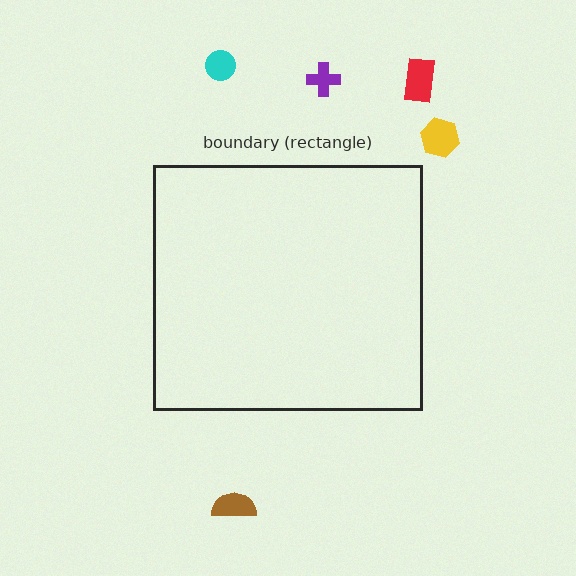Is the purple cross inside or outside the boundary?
Outside.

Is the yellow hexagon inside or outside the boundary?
Outside.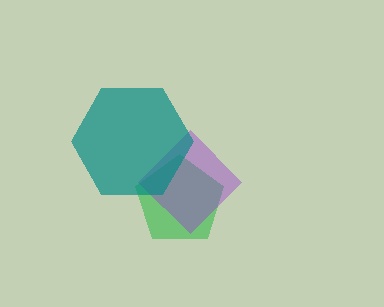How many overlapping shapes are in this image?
There are 3 overlapping shapes in the image.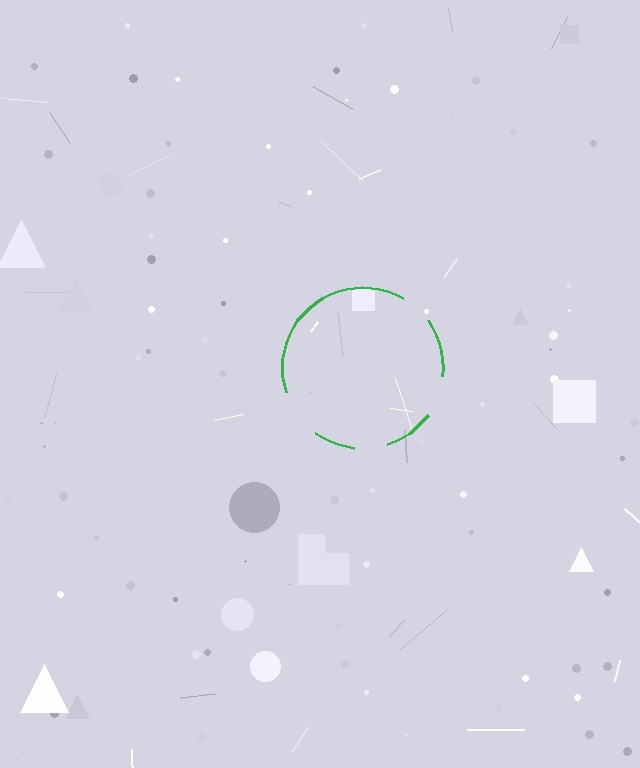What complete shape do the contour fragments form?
The contour fragments form a circle.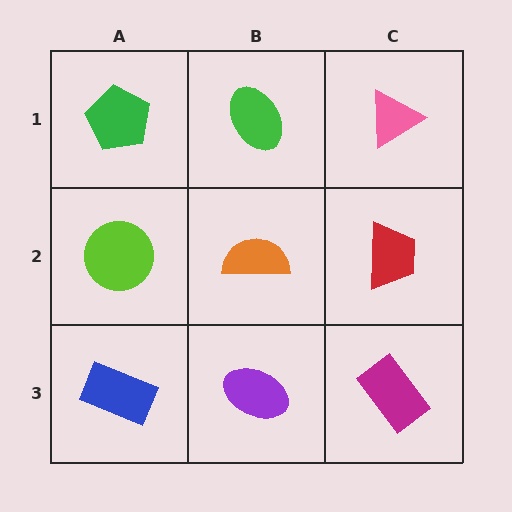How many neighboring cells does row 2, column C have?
3.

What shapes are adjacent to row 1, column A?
A lime circle (row 2, column A), a green ellipse (row 1, column B).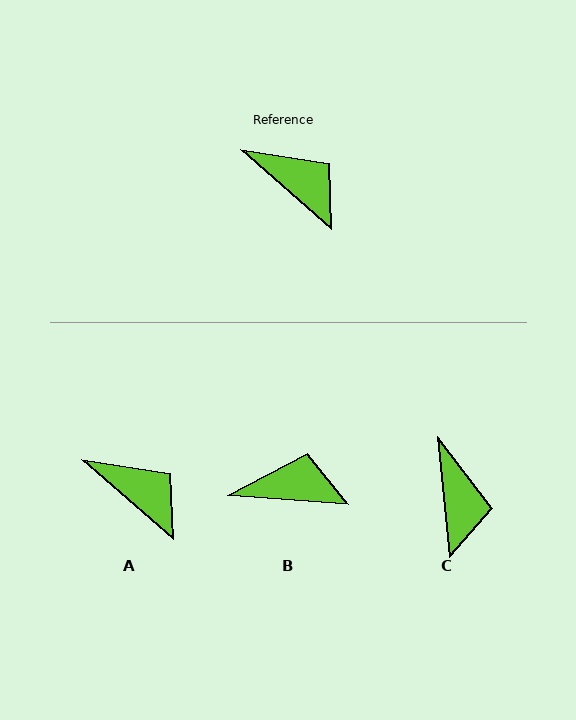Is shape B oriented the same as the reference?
No, it is off by about 36 degrees.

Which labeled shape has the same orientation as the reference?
A.